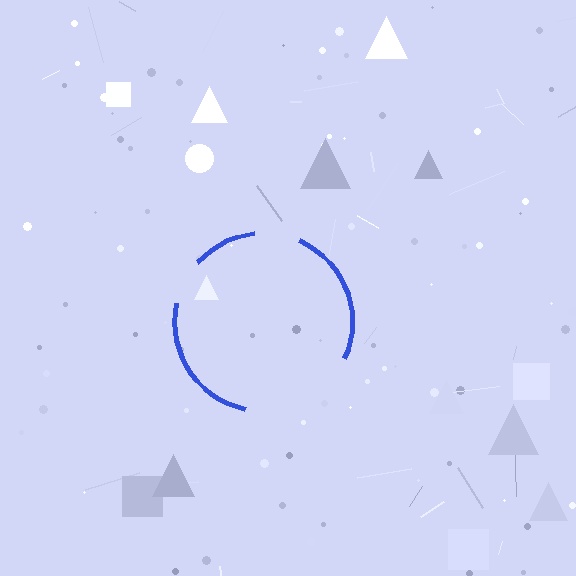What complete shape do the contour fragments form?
The contour fragments form a circle.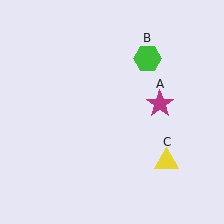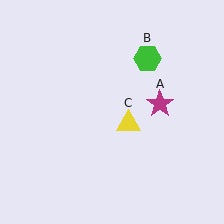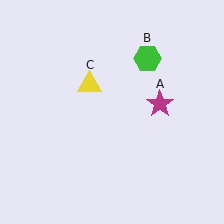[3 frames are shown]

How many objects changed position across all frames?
1 object changed position: yellow triangle (object C).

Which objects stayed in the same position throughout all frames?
Magenta star (object A) and green hexagon (object B) remained stationary.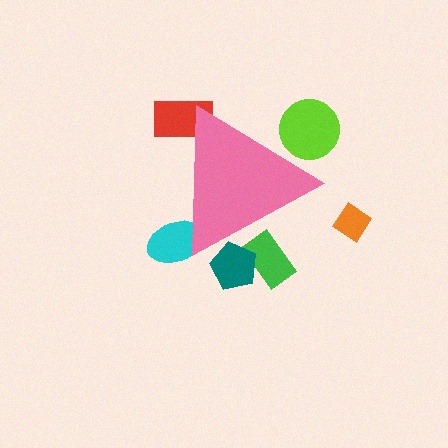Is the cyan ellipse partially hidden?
Yes, the cyan ellipse is partially hidden behind the pink triangle.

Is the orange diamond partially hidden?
No, the orange diamond is fully visible.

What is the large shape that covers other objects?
A pink triangle.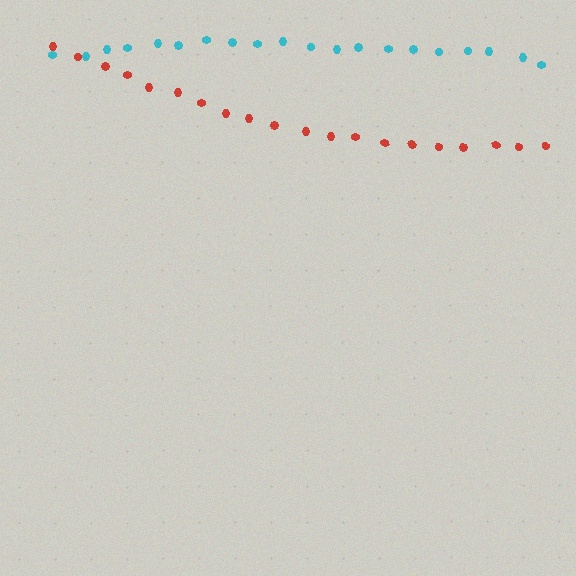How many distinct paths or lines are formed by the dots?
There are 2 distinct paths.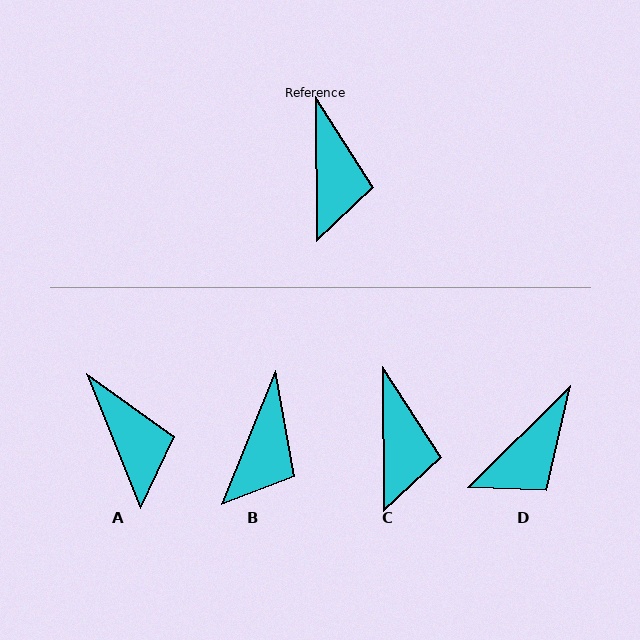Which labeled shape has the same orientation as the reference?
C.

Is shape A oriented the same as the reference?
No, it is off by about 21 degrees.